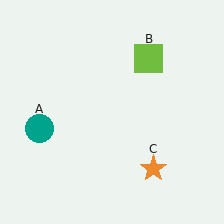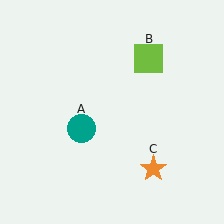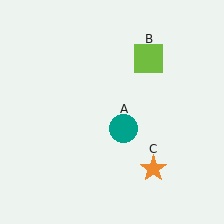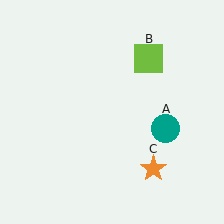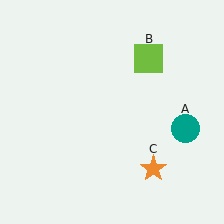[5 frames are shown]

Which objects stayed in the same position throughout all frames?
Lime square (object B) and orange star (object C) remained stationary.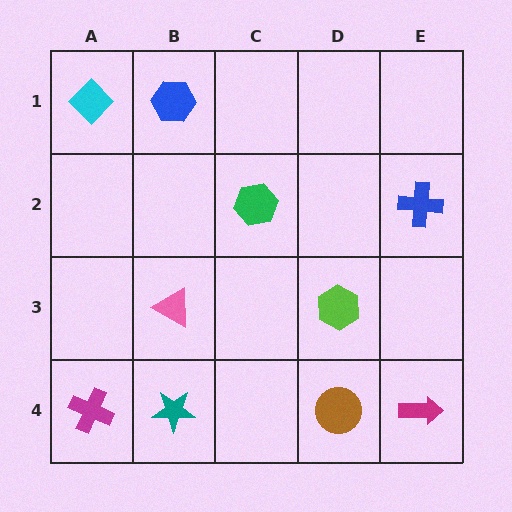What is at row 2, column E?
A blue cross.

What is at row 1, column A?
A cyan diamond.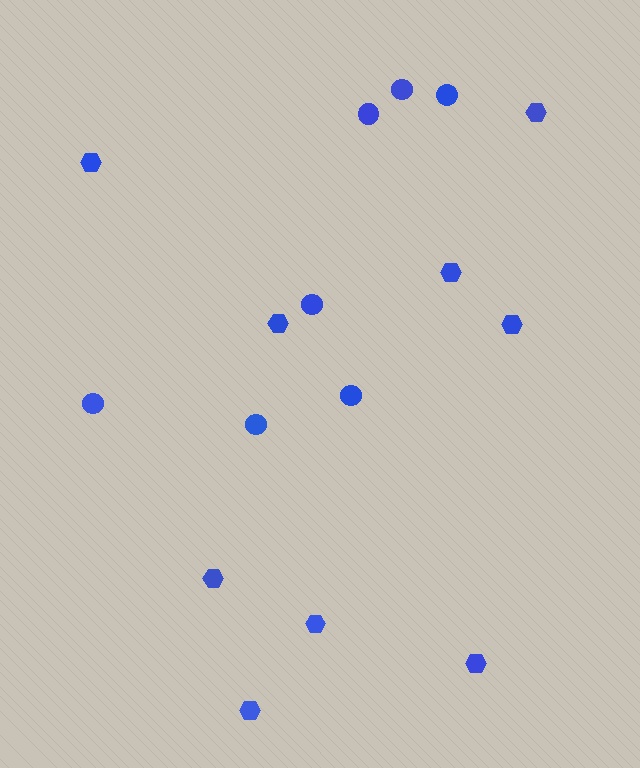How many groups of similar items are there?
There are 2 groups: one group of hexagons (9) and one group of circles (7).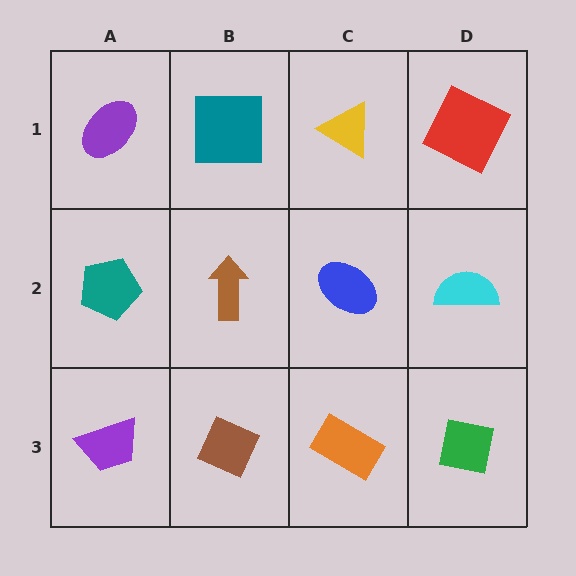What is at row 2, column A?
A teal pentagon.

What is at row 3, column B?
A brown diamond.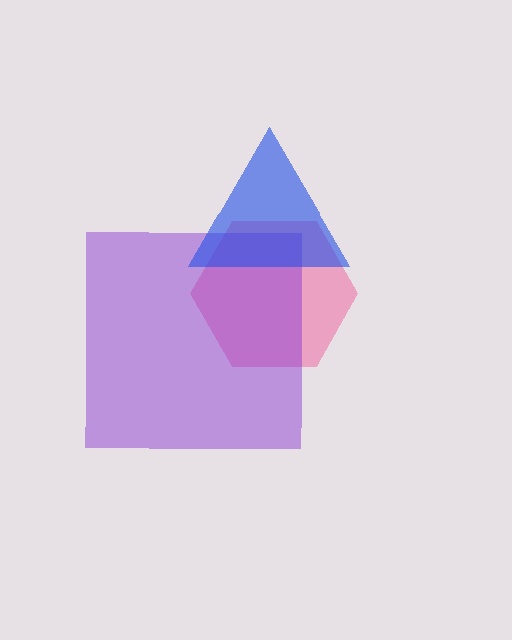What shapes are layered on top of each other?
The layered shapes are: a pink hexagon, a purple square, a blue triangle.